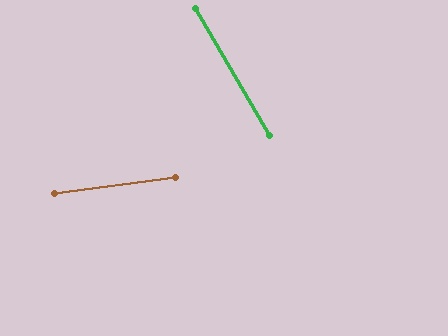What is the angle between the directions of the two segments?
Approximately 67 degrees.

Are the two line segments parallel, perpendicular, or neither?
Neither parallel nor perpendicular — they differ by about 67°.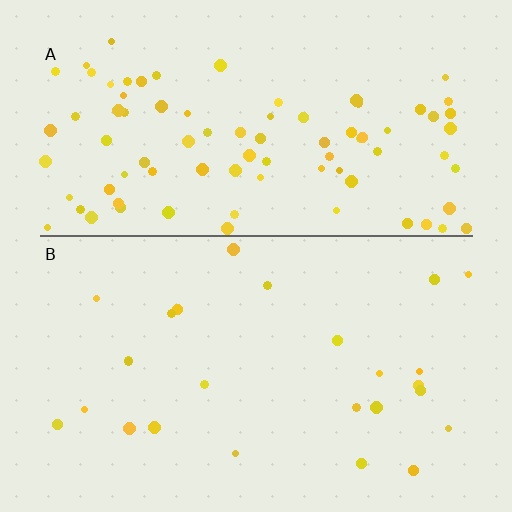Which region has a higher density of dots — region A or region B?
A (the top).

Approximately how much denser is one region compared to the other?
Approximately 3.4× — region A over region B.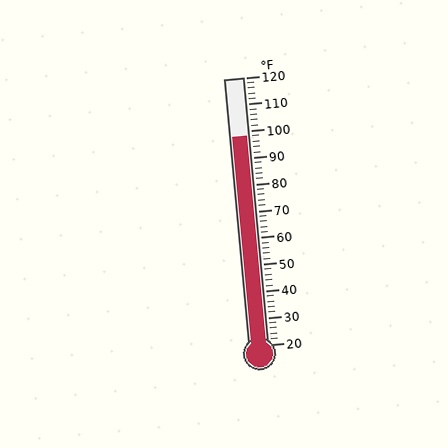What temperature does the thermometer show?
The thermometer shows approximately 98°F.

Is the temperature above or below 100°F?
The temperature is below 100°F.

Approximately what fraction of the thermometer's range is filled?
The thermometer is filled to approximately 80% of its range.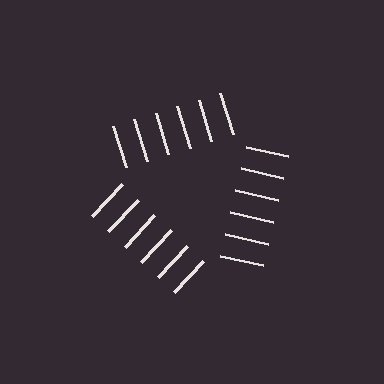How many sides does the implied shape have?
3 sides — the line-ends trace a triangle.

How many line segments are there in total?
18 — 6 along each of the 3 edges.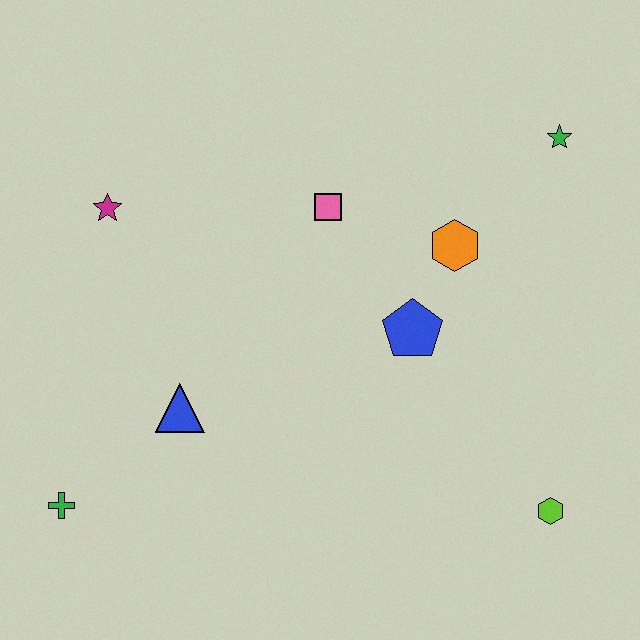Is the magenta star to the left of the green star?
Yes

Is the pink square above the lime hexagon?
Yes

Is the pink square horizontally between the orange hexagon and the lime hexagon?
No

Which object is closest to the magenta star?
The blue triangle is closest to the magenta star.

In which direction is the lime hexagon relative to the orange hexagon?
The lime hexagon is below the orange hexagon.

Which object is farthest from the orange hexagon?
The green cross is farthest from the orange hexagon.